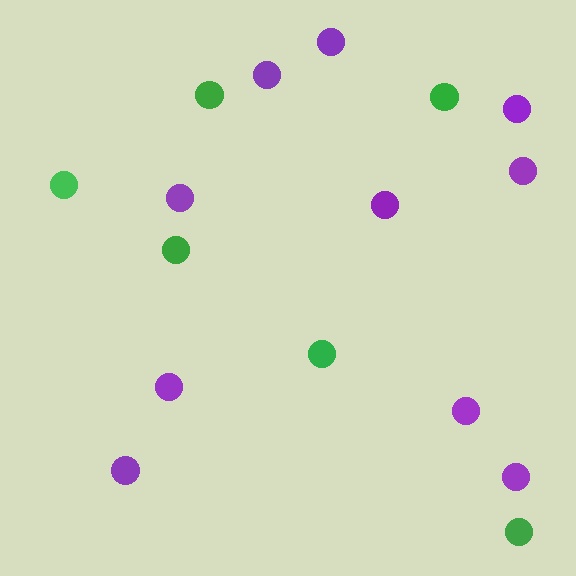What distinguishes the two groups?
There are 2 groups: one group of purple circles (10) and one group of green circles (6).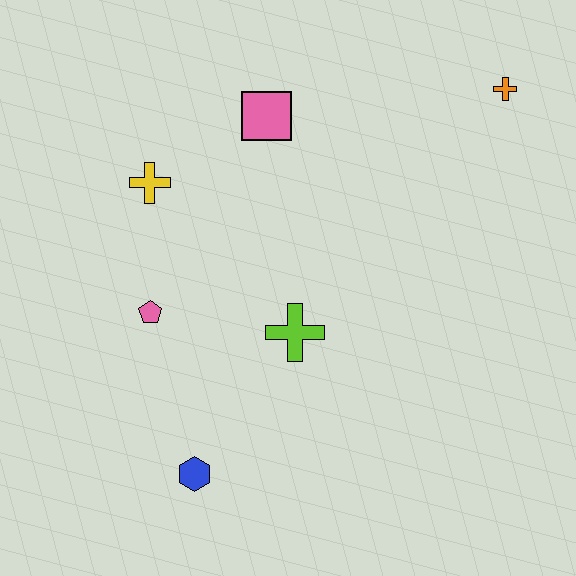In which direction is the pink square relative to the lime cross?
The pink square is above the lime cross.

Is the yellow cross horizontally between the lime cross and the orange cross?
No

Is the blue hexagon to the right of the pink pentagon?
Yes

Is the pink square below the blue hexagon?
No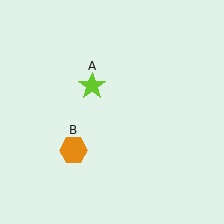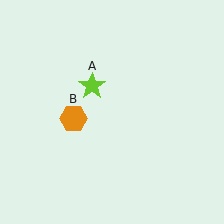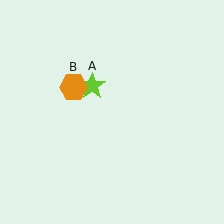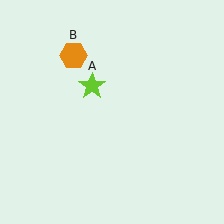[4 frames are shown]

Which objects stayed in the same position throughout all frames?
Lime star (object A) remained stationary.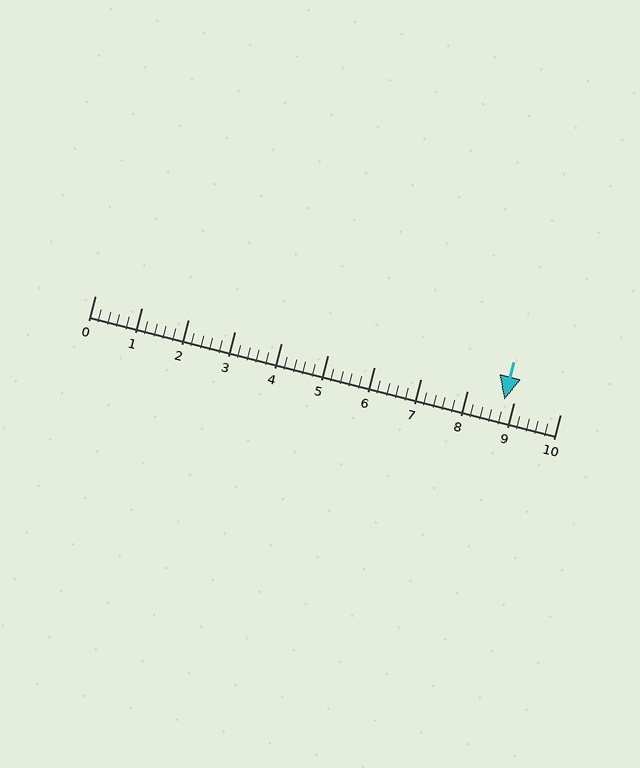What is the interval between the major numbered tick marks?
The major tick marks are spaced 1 units apart.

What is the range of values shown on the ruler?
The ruler shows values from 0 to 10.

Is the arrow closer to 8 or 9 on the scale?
The arrow is closer to 9.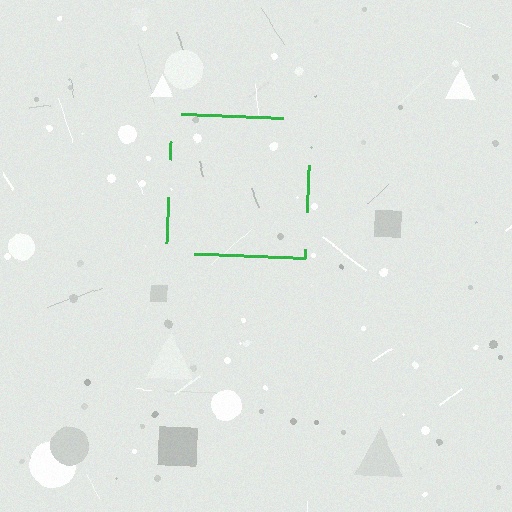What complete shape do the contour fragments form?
The contour fragments form a square.